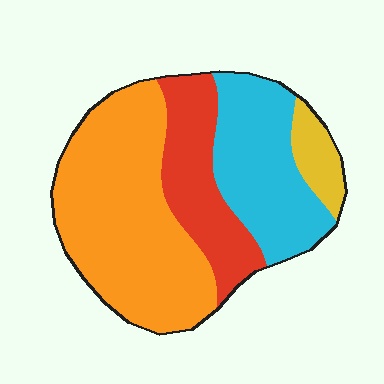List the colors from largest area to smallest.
From largest to smallest: orange, cyan, red, yellow.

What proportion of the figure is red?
Red takes up about one fifth (1/5) of the figure.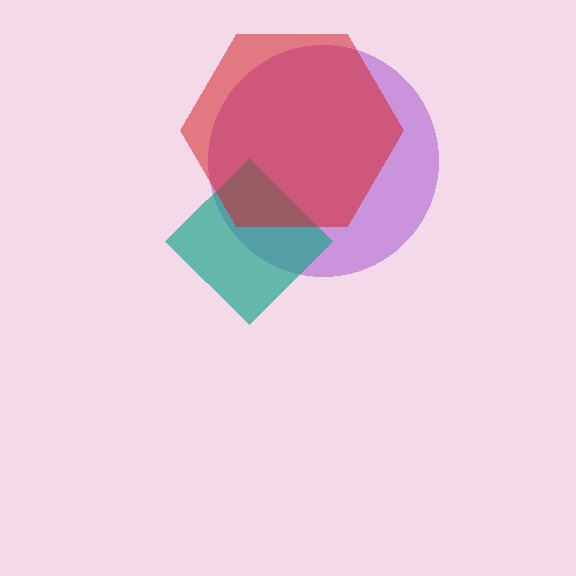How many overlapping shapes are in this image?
There are 3 overlapping shapes in the image.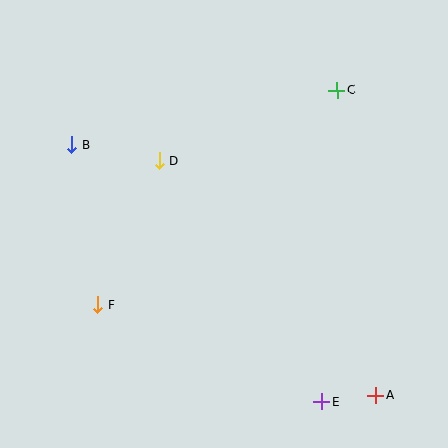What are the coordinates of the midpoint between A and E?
The midpoint between A and E is at (349, 398).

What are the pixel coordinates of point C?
Point C is at (337, 90).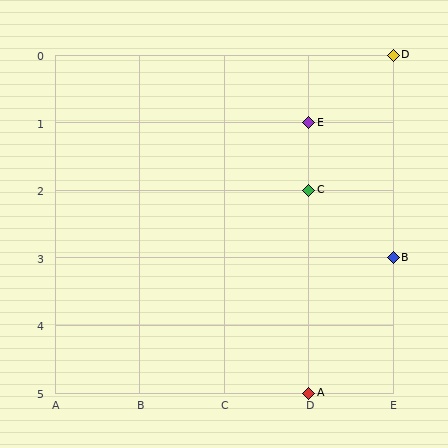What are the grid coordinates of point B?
Point B is at grid coordinates (E, 3).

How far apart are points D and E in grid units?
Points D and E are 1 column and 1 row apart (about 1.4 grid units diagonally).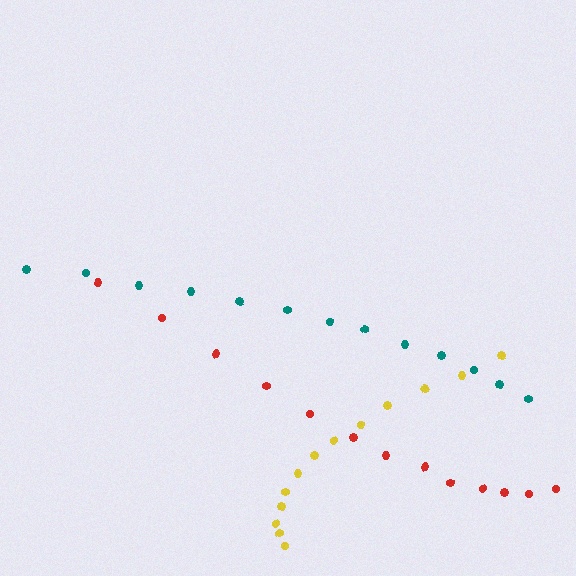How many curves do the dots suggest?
There are 3 distinct paths.